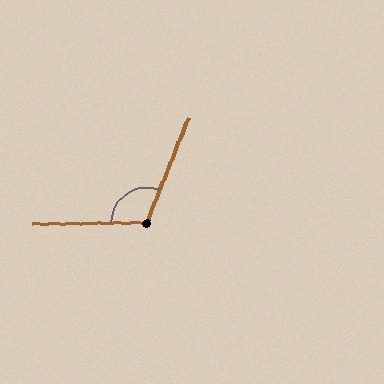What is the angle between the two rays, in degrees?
Approximately 112 degrees.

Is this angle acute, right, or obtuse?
It is obtuse.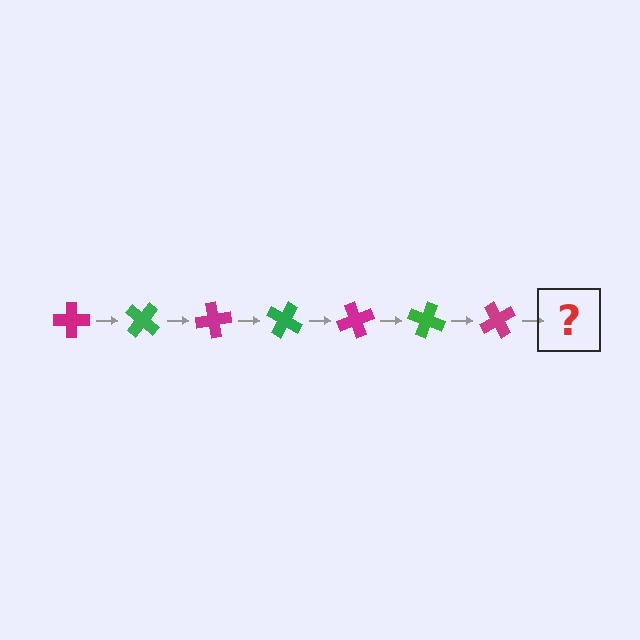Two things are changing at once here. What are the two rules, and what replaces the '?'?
The two rules are that it rotates 40 degrees each step and the color cycles through magenta and green. The '?' should be a green cross, rotated 280 degrees from the start.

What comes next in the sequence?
The next element should be a green cross, rotated 280 degrees from the start.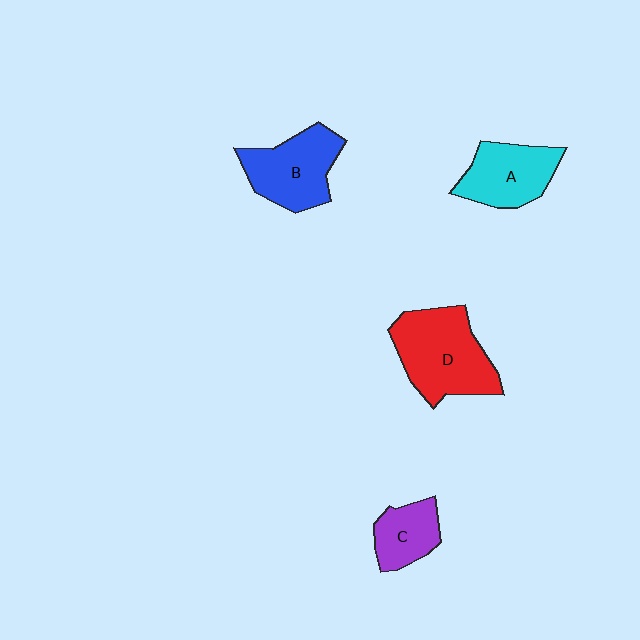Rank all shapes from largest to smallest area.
From largest to smallest: D (red), B (blue), A (cyan), C (purple).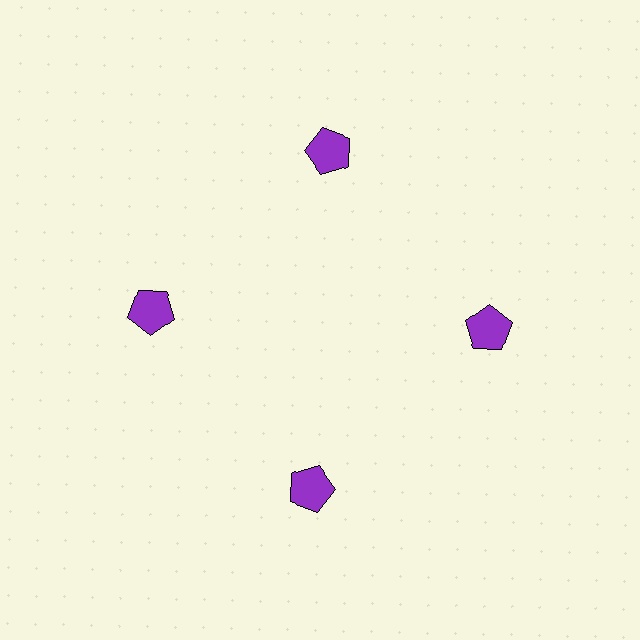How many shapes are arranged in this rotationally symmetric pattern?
There are 4 shapes, arranged in 4 groups of 1.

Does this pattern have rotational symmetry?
Yes, this pattern has 4-fold rotational symmetry. It looks the same after rotating 90 degrees around the center.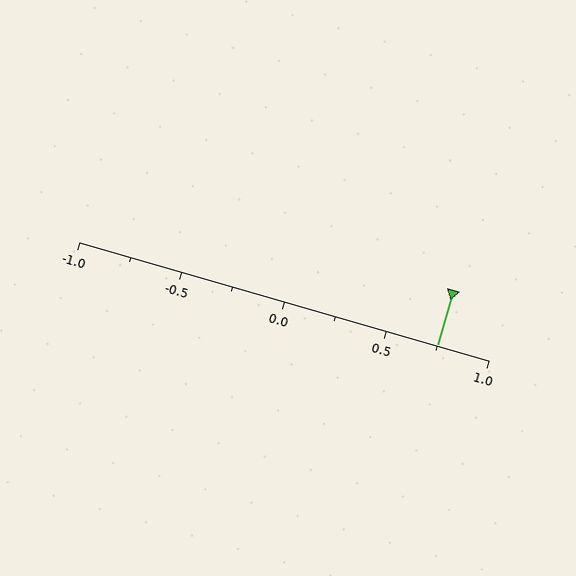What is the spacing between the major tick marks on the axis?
The major ticks are spaced 0.5 apart.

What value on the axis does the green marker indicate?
The marker indicates approximately 0.75.